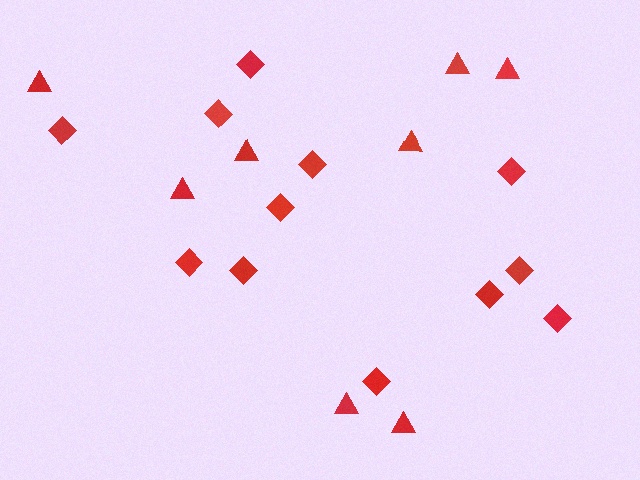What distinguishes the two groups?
There are 2 groups: one group of diamonds (12) and one group of triangles (8).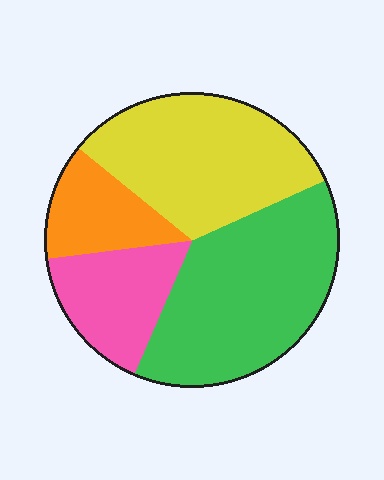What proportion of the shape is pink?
Pink covers 17% of the shape.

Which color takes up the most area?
Green, at roughly 40%.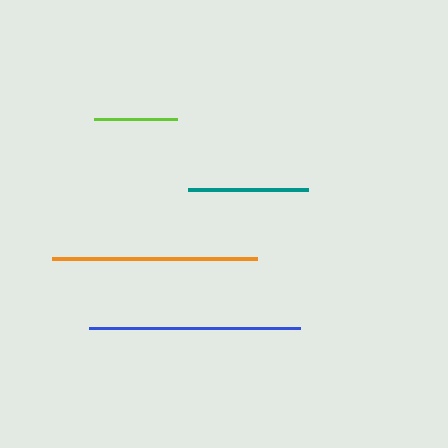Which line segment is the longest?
The blue line is the longest at approximately 211 pixels.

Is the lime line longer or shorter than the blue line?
The blue line is longer than the lime line.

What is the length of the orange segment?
The orange segment is approximately 205 pixels long.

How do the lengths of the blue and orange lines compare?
The blue and orange lines are approximately the same length.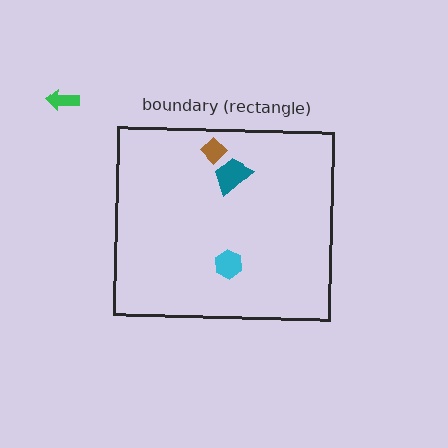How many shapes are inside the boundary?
3 inside, 1 outside.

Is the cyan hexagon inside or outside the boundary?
Inside.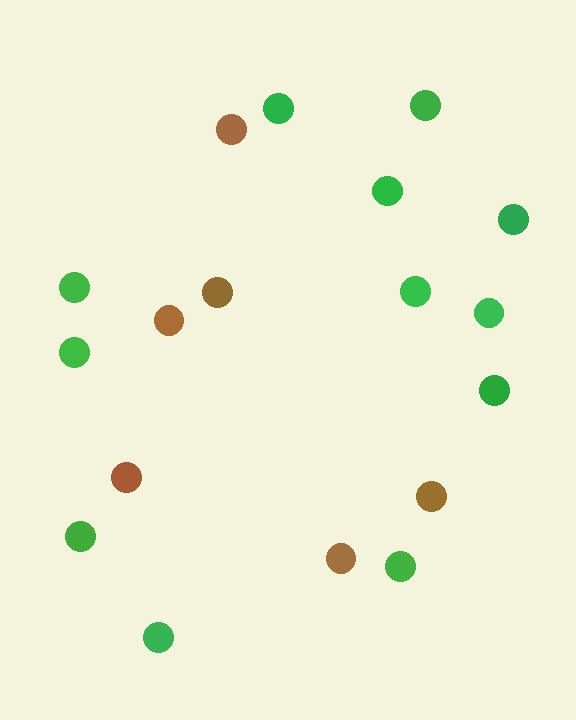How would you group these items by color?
There are 2 groups: one group of green circles (12) and one group of brown circles (6).